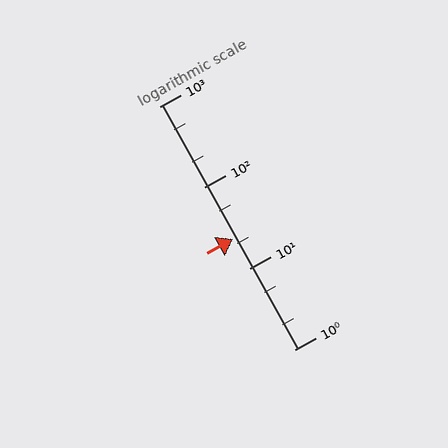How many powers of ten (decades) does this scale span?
The scale spans 3 decades, from 1 to 1000.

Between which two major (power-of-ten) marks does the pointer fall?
The pointer is between 10 and 100.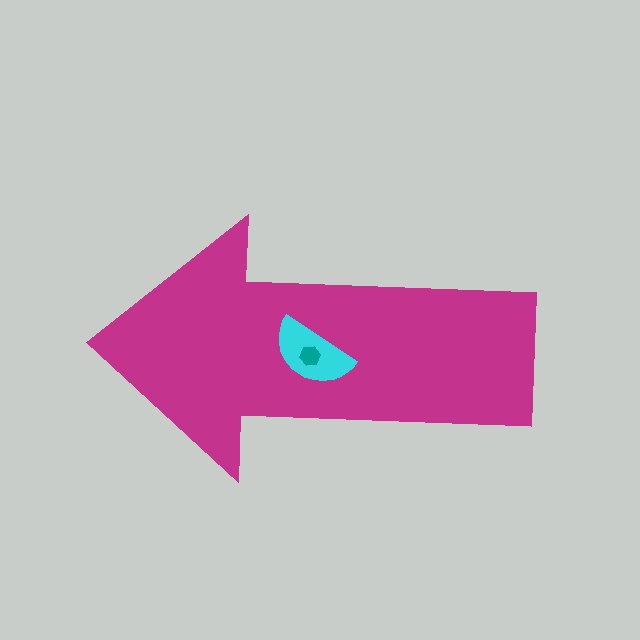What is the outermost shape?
The magenta arrow.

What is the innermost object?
The teal hexagon.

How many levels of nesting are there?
3.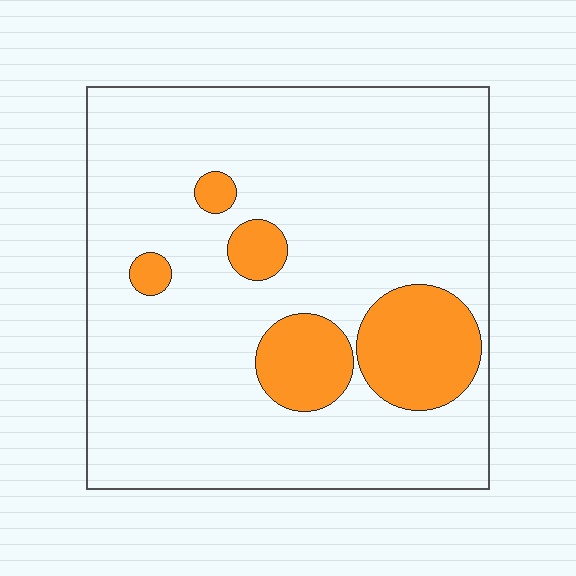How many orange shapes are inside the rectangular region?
5.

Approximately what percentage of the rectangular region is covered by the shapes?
Approximately 15%.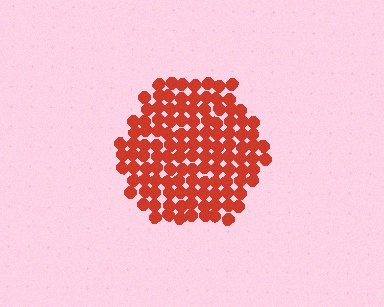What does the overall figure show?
The overall figure shows a hexagon.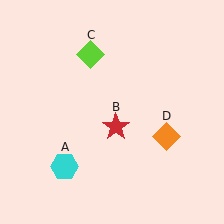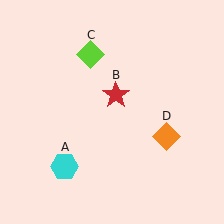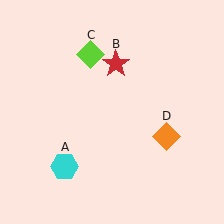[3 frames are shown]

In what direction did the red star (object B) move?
The red star (object B) moved up.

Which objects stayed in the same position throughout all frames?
Cyan hexagon (object A) and lime diamond (object C) and orange diamond (object D) remained stationary.